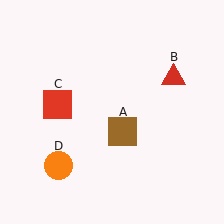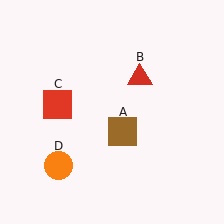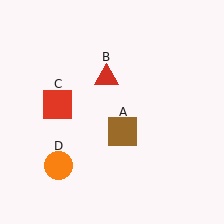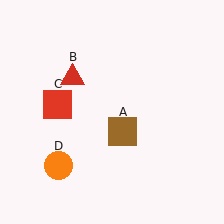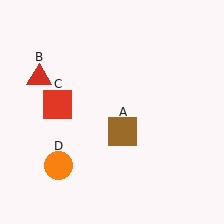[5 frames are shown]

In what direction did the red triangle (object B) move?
The red triangle (object B) moved left.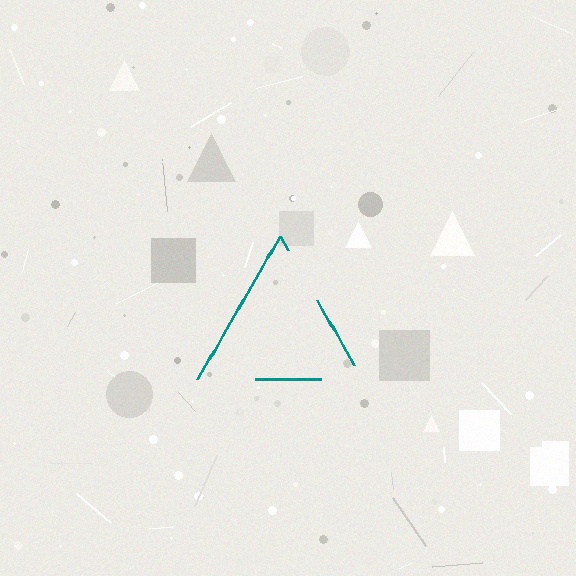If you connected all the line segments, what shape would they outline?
They would outline a triangle.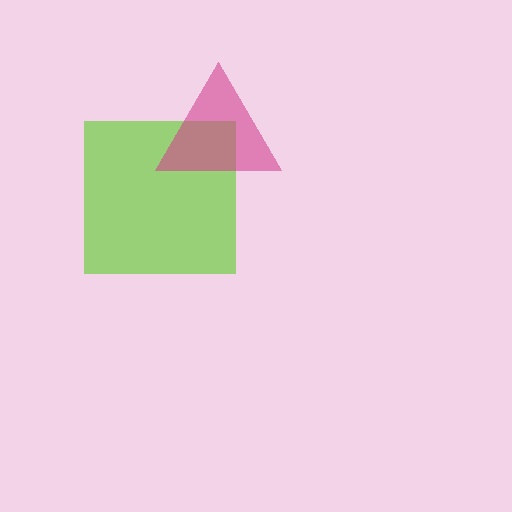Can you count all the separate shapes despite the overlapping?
Yes, there are 2 separate shapes.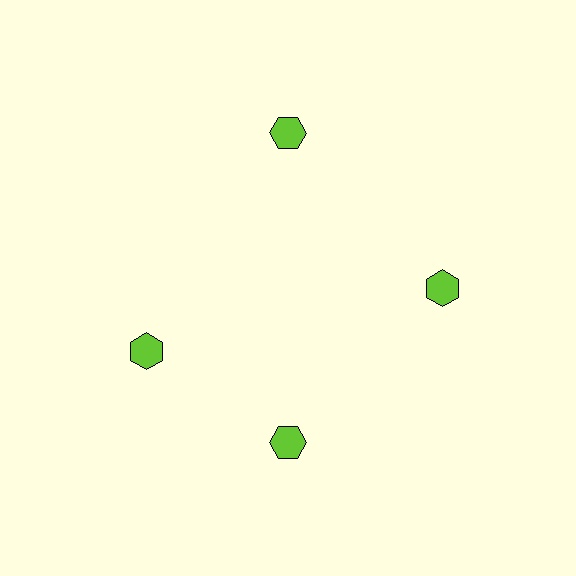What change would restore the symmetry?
The symmetry would be restored by rotating it back into even spacing with its neighbors so that all 4 hexagons sit at equal angles and equal distance from the center.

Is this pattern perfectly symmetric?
No. The 4 lime hexagons are arranged in a ring, but one element near the 9 o'clock position is rotated out of alignment along the ring, breaking the 4-fold rotational symmetry.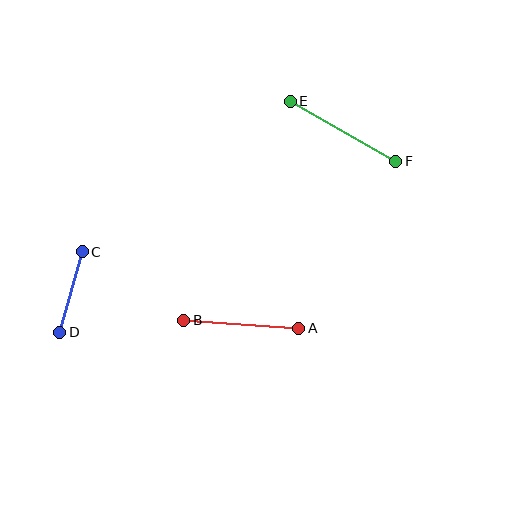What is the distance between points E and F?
The distance is approximately 121 pixels.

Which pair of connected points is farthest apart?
Points E and F are farthest apart.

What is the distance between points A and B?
The distance is approximately 116 pixels.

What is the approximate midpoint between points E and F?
The midpoint is at approximately (343, 131) pixels.